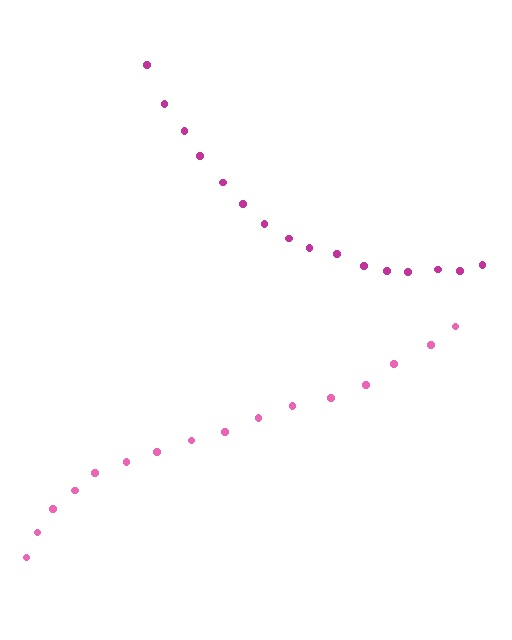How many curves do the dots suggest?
There are 2 distinct paths.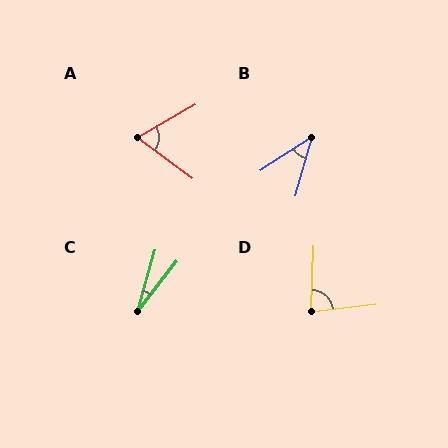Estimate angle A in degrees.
Approximately 67 degrees.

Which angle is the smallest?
C, at approximately 22 degrees.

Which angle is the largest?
D, at approximately 81 degrees.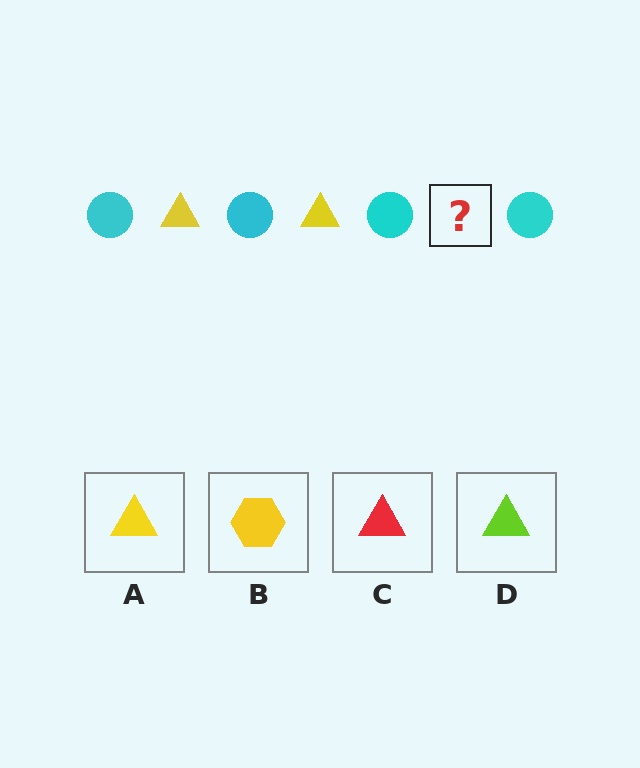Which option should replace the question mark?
Option A.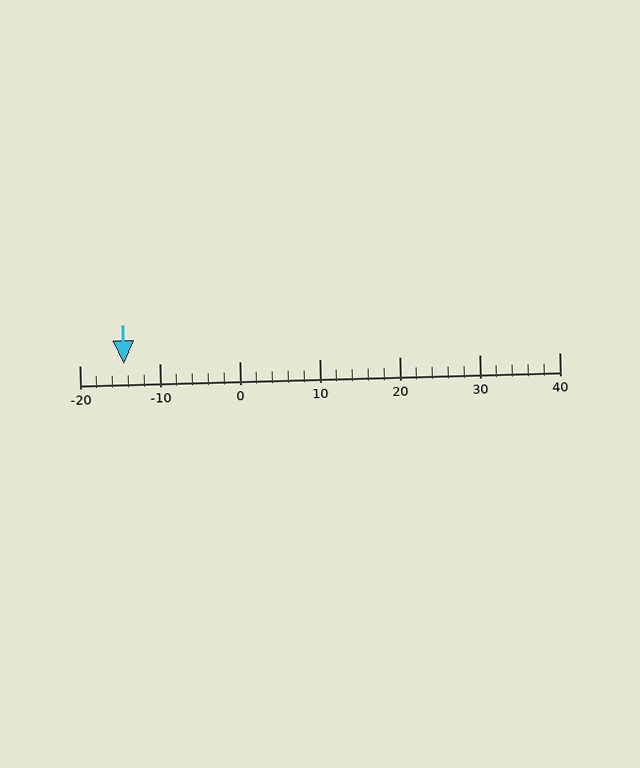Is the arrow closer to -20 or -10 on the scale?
The arrow is closer to -10.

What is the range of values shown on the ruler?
The ruler shows values from -20 to 40.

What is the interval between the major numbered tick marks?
The major tick marks are spaced 10 units apart.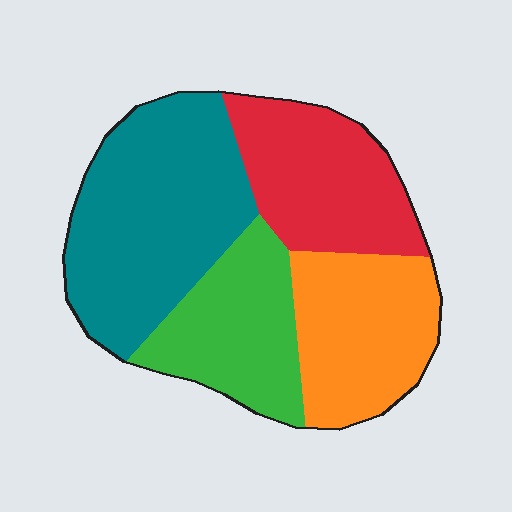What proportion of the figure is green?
Green covers about 20% of the figure.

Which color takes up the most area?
Teal, at roughly 35%.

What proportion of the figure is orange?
Orange takes up between a sixth and a third of the figure.